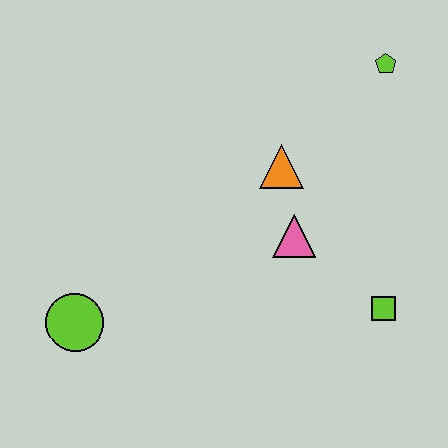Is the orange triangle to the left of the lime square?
Yes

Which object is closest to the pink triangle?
The orange triangle is closest to the pink triangle.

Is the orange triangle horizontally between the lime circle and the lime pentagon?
Yes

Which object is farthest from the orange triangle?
The lime circle is farthest from the orange triangle.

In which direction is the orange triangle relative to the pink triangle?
The orange triangle is above the pink triangle.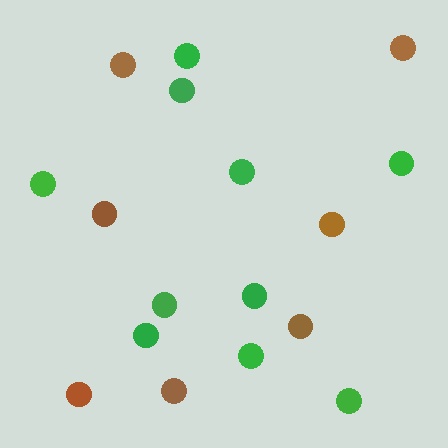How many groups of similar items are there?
There are 2 groups: one group of green circles (10) and one group of brown circles (7).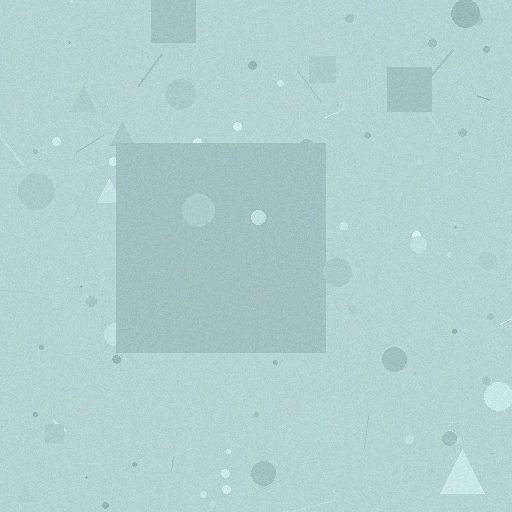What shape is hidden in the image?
A square is hidden in the image.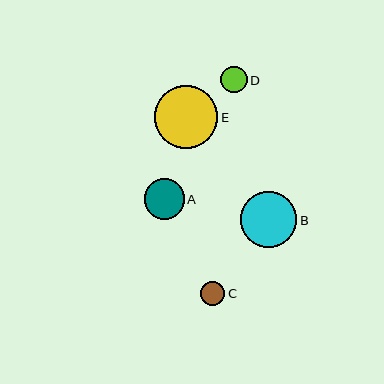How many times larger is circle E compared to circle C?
Circle E is approximately 2.7 times the size of circle C.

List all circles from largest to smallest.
From largest to smallest: E, B, A, D, C.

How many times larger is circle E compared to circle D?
Circle E is approximately 2.4 times the size of circle D.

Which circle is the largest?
Circle E is the largest with a size of approximately 63 pixels.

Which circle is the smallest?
Circle C is the smallest with a size of approximately 24 pixels.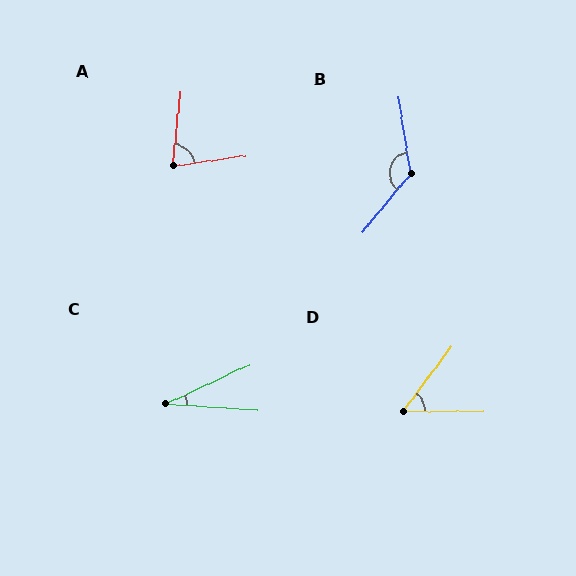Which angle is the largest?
B, at approximately 132 degrees.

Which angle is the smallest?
C, at approximately 29 degrees.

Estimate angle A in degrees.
Approximately 76 degrees.